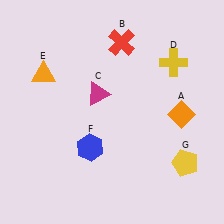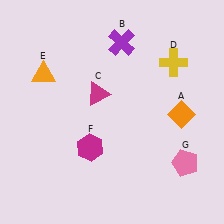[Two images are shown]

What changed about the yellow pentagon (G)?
In Image 1, G is yellow. In Image 2, it changed to pink.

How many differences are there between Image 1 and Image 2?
There are 3 differences between the two images.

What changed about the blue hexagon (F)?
In Image 1, F is blue. In Image 2, it changed to magenta.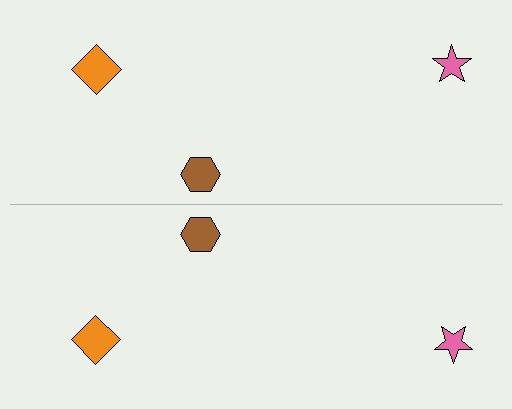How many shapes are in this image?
There are 6 shapes in this image.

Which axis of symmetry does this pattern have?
The pattern has a horizontal axis of symmetry running through the center of the image.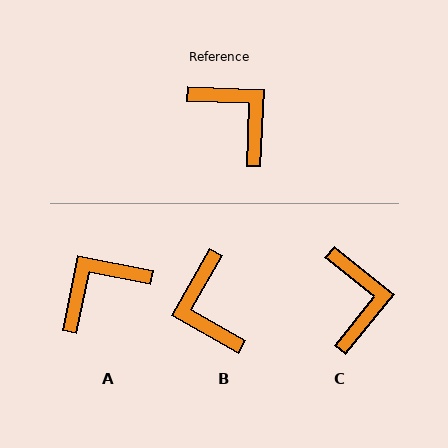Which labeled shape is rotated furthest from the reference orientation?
B, about 153 degrees away.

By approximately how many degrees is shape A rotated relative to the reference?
Approximately 81 degrees counter-clockwise.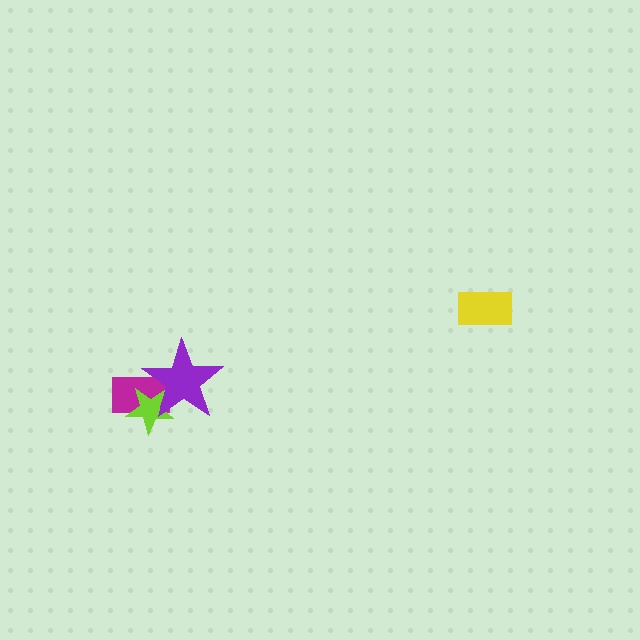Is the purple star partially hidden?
No, no other shape covers it.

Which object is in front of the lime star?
The purple star is in front of the lime star.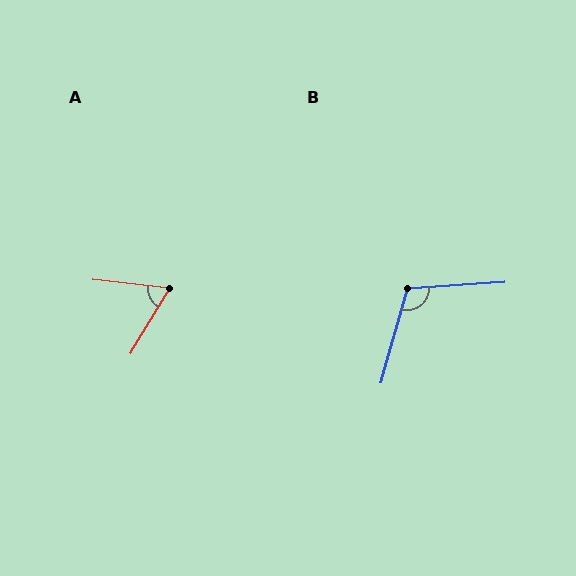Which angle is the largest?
B, at approximately 110 degrees.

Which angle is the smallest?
A, at approximately 66 degrees.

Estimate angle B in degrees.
Approximately 110 degrees.